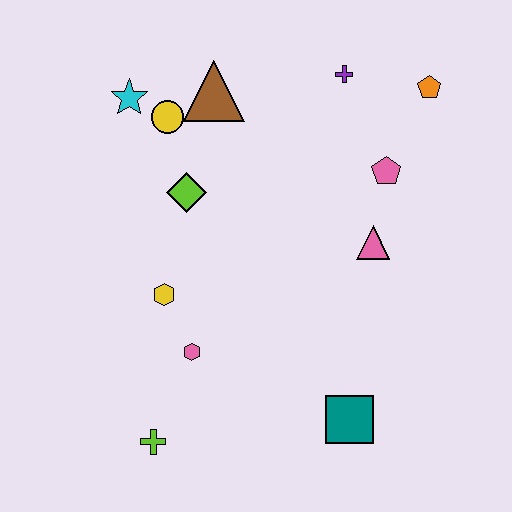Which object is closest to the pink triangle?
The pink pentagon is closest to the pink triangle.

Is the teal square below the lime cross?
No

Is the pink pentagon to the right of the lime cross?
Yes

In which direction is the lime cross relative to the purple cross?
The lime cross is below the purple cross.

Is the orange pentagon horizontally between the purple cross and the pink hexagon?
No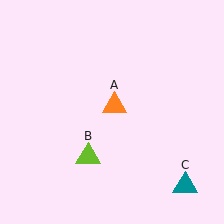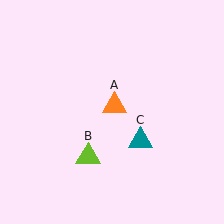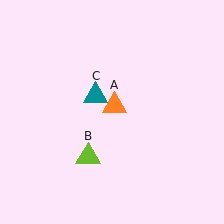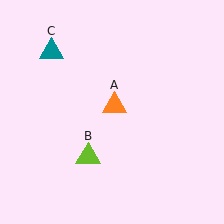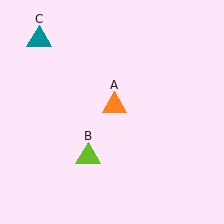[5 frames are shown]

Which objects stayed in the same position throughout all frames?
Orange triangle (object A) and lime triangle (object B) remained stationary.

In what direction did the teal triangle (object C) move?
The teal triangle (object C) moved up and to the left.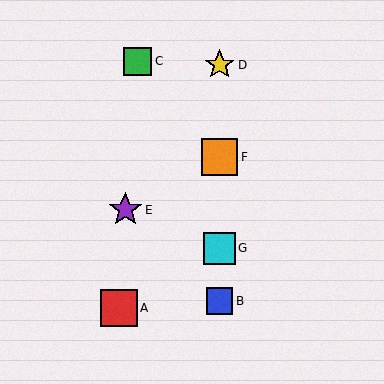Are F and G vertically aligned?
Yes, both are at x≈220.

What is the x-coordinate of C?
Object C is at x≈138.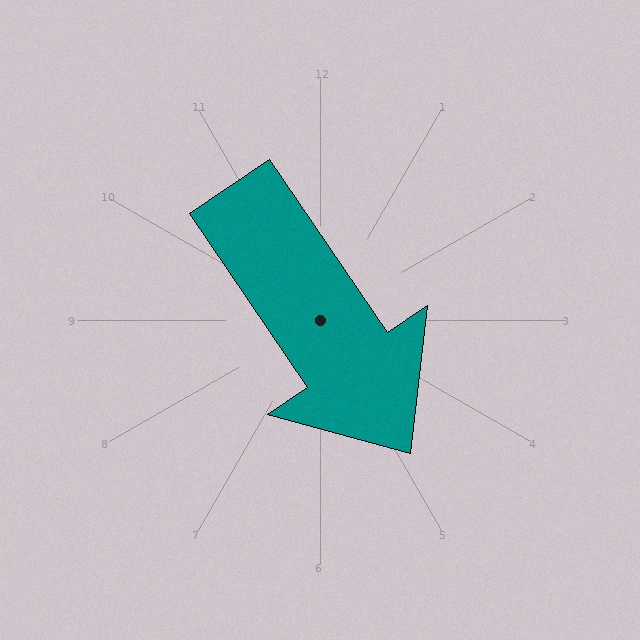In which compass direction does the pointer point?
Southeast.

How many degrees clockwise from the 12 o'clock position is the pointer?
Approximately 146 degrees.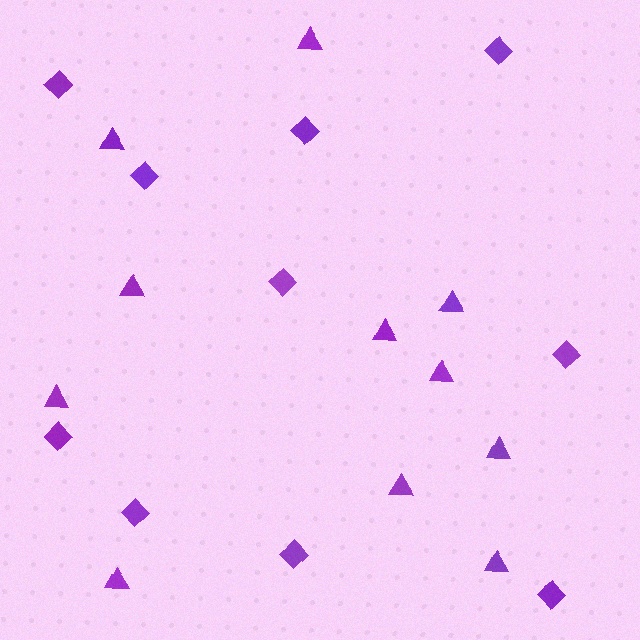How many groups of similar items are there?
There are 2 groups: one group of triangles (11) and one group of diamonds (10).